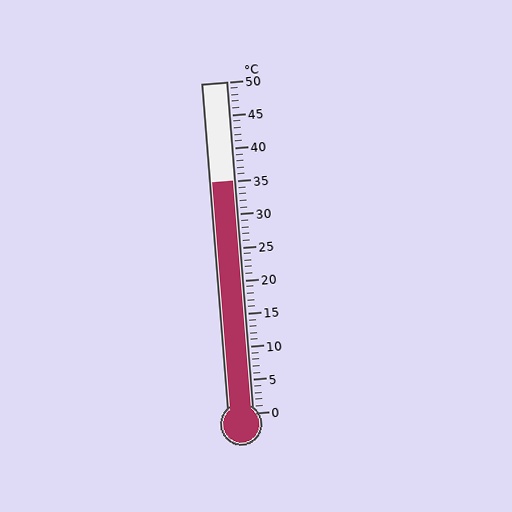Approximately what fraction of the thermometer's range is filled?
The thermometer is filled to approximately 70% of its range.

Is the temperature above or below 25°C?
The temperature is above 25°C.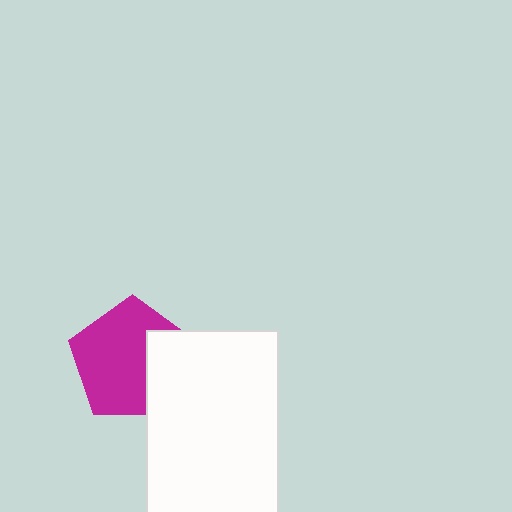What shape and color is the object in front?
The object in front is a white rectangle.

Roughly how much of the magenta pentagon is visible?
Most of it is visible (roughly 69%).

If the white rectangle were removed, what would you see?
You would see the complete magenta pentagon.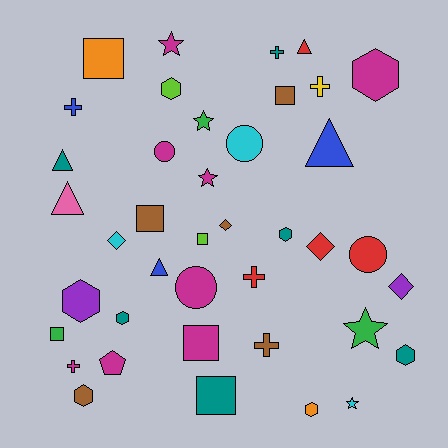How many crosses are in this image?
There are 6 crosses.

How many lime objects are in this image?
There are 2 lime objects.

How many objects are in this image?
There are 40 objects.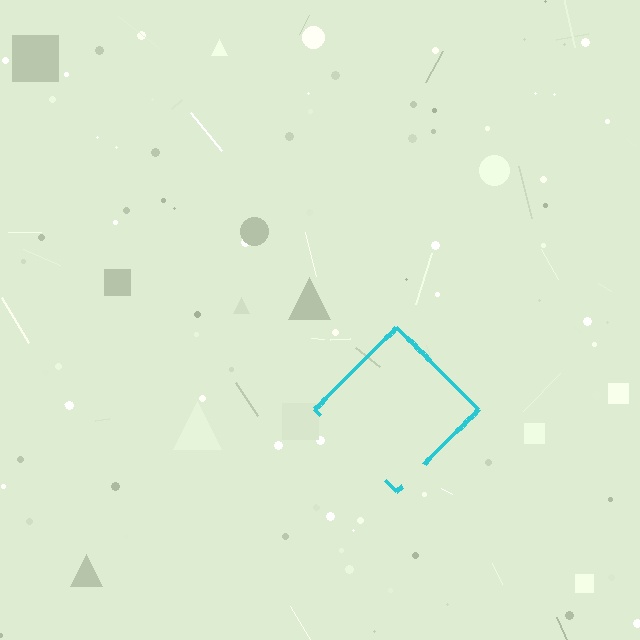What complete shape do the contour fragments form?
The contour fragments form a diamond.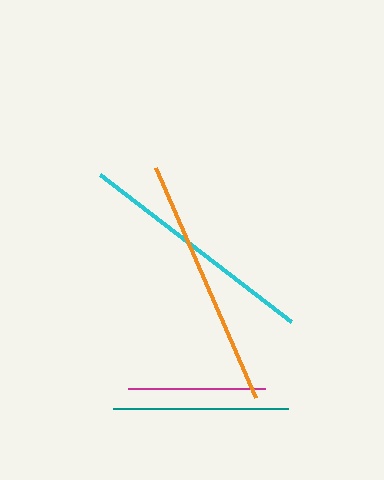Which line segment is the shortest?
The magenta line is the shortest at approximately 137 pixels.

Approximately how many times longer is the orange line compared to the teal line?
The orange line is approximately 1.4 times the length of the teal line.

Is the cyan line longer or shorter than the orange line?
The orange line is longer than the cyan line.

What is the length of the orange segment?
The orange segment is approximately 251 pixels long.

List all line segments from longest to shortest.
From longest to shortest: orange, cyan, teal, magenta.